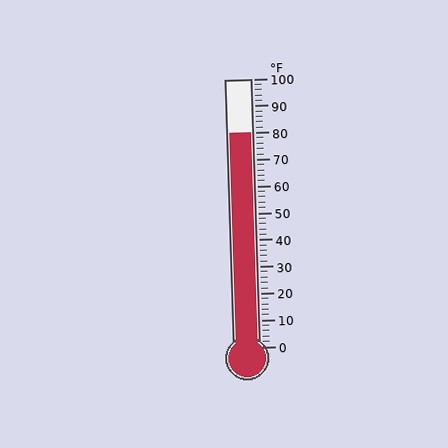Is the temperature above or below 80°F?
The temperature is at 80°F.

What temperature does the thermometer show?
The thermometer shows approximately 80°F.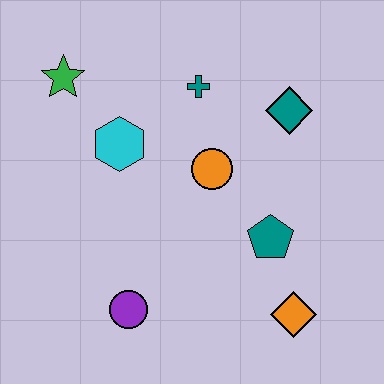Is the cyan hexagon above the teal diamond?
No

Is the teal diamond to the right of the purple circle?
Yes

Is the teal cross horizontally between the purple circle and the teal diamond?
Yes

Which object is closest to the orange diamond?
The teal pentagon is closest to the orange diamond.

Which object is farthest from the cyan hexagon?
The orange diamond is farthest from the cyan hexagon.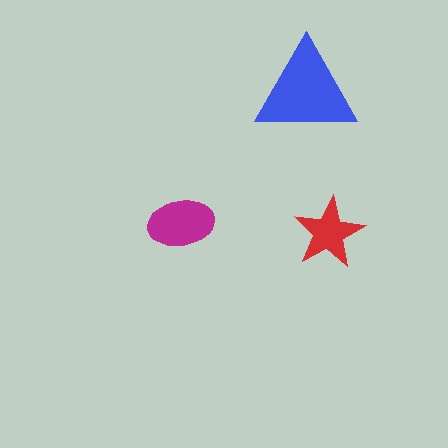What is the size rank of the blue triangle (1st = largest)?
1st.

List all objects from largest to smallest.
The blue triangle, the magenta ellipse, the red star.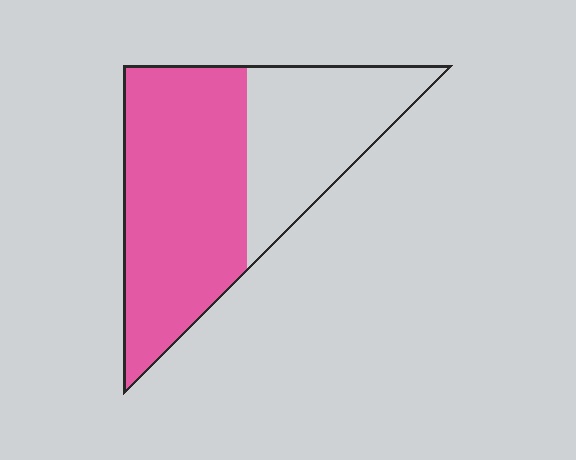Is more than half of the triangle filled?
Yes.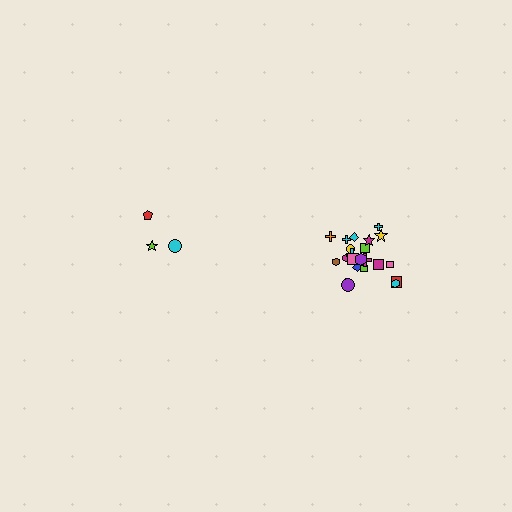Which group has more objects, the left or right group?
The right group.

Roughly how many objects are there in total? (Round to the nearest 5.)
Roughly 25 objects in total.